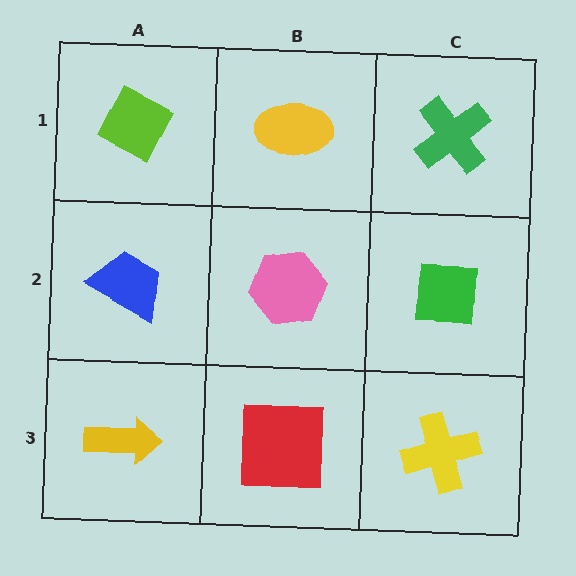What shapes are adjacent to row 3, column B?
A pink hexagon (row 2, column B), a yellow arrow (row 3, column A), a yellow cross (row 3, column C).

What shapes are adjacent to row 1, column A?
A blue trapezoid (row 2, column A), a yellow ellipse (row 1, column B).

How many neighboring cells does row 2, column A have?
3.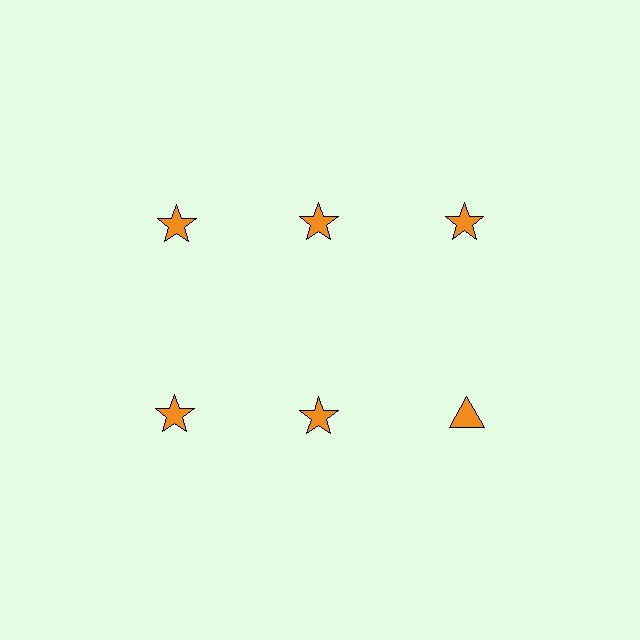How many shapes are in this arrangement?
There are 6 shapes arranged in a grid pattern.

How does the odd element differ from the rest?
It has a different shape: triangle instead of star.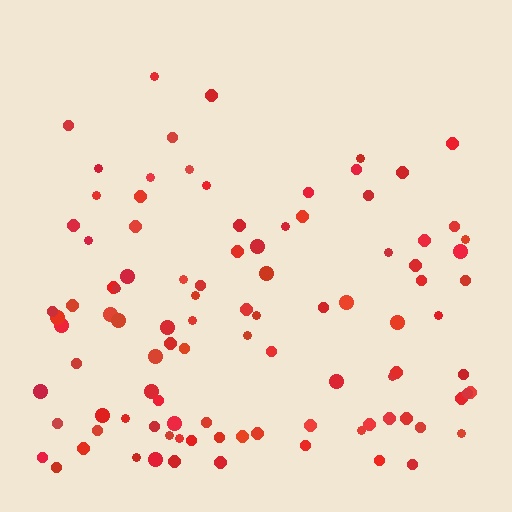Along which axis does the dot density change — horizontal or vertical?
Vertical.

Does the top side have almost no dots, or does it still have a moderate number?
Still a moderate number, just noticeably fewer than the bottom.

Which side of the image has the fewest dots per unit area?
The top.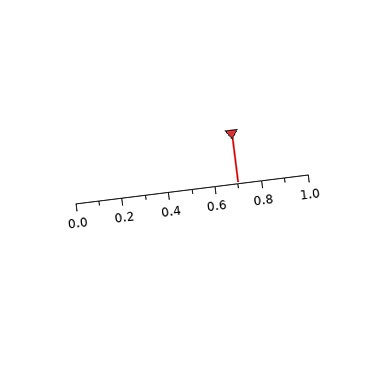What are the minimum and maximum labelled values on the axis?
The axis runs from 0.0 to 1.0.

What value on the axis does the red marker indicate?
The marker indicates approximately 0.7.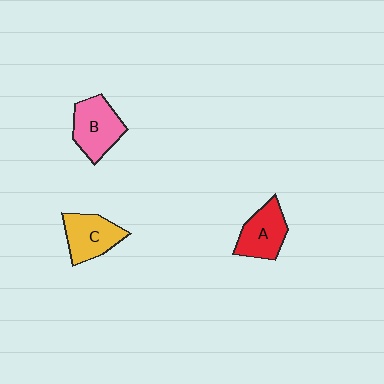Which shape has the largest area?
Shape B (pink).